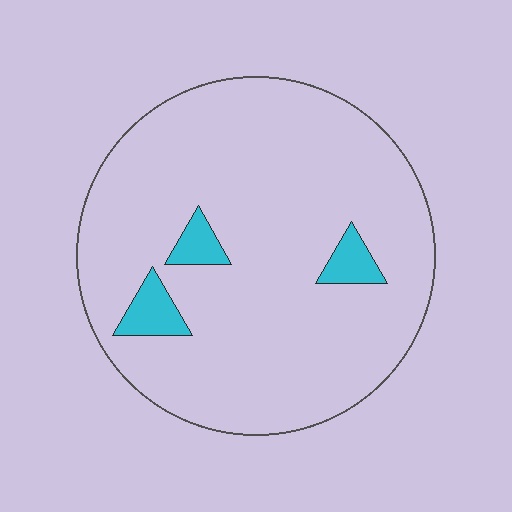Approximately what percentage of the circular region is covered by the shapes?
Approximately 5%.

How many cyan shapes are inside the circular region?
3.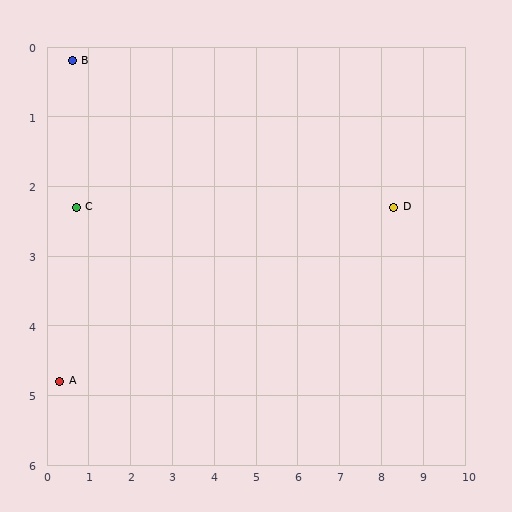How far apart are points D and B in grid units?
Points D and B are about 8.0 grid units apart.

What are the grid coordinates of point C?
Point C is at approximately (0.7, 2.3).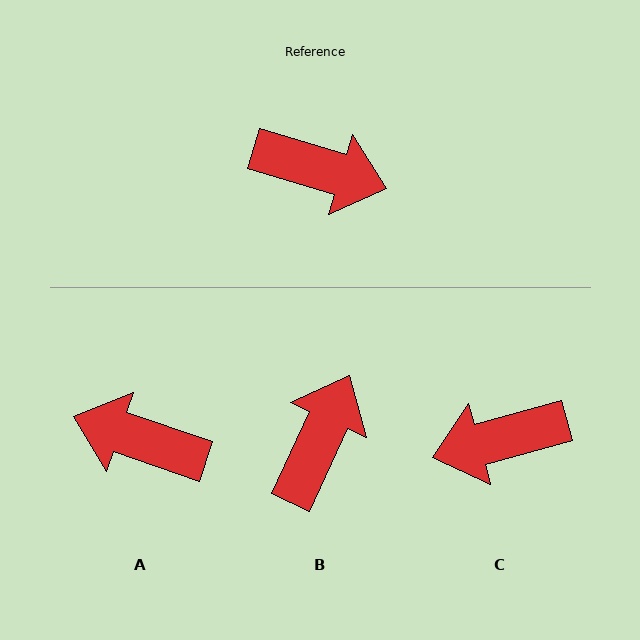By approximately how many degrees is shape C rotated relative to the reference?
Approximately 148 degrees clockwise.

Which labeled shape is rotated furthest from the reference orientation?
A, about 178 degrees away.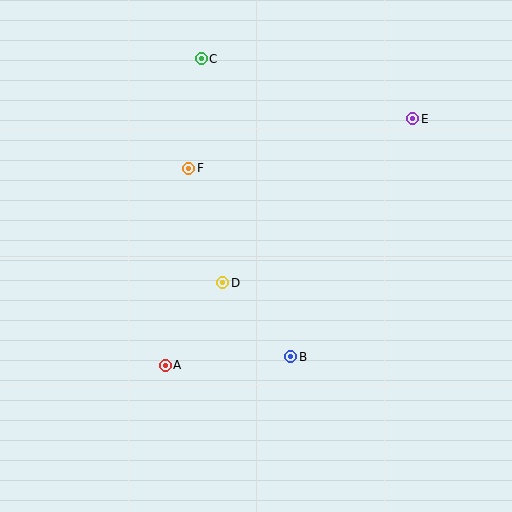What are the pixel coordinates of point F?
Point F is at (189, 168).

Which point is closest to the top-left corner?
Point C is closest to the top-left corner.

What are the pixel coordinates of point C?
Point C is at (201, 59).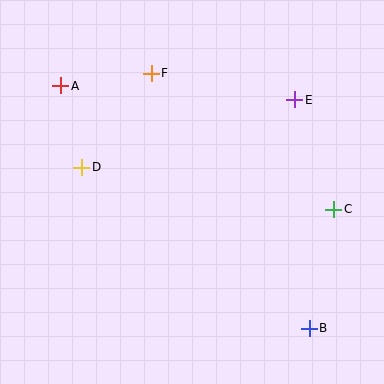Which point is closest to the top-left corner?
Point A is closest to the top-left corner.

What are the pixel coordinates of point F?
Point F is at (151, 73).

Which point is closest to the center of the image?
Point D at (82, 167) is closest to the center.